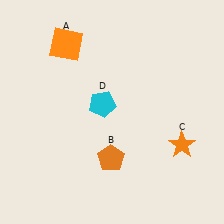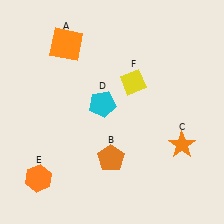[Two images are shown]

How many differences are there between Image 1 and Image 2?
There are 2 differences between the two images.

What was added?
An orange hexagon (E), a yellow diamond (F) were added in Image 2.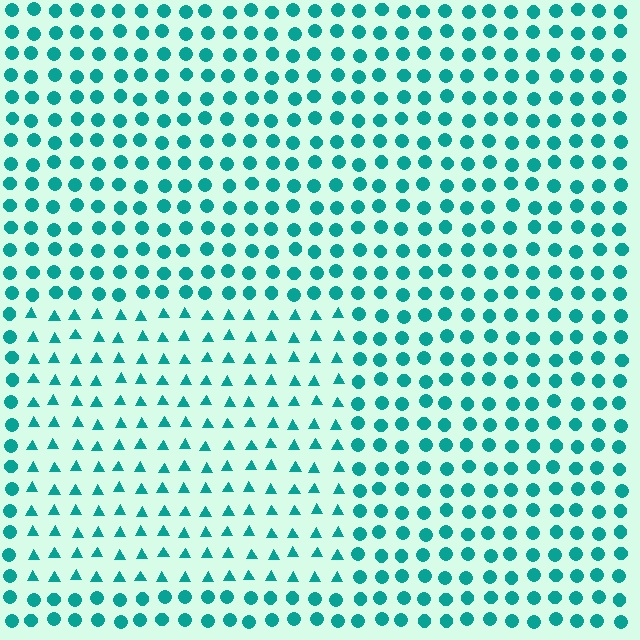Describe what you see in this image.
The image is filled with small teal elements arranged in a uniform grid. A rectangle-shaped region contains triangles, while the surrounding area contains circles. The boundary is defined purely by the change in element shape.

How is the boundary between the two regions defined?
The boundary is defined by a change in element shape: triangles inside vs. circles outside. All elements share the same color and spacing.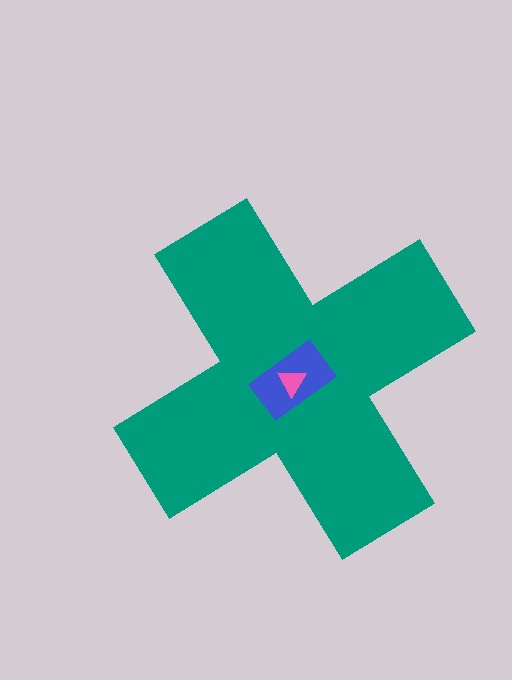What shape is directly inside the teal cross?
The blue rectangle.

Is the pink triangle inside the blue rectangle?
Yes.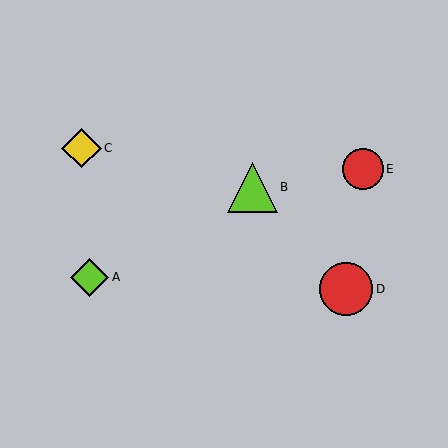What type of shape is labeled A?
Shape A is a lime diamond.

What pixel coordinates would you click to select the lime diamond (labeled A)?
Click at (90, 277) to select the lime diamond A.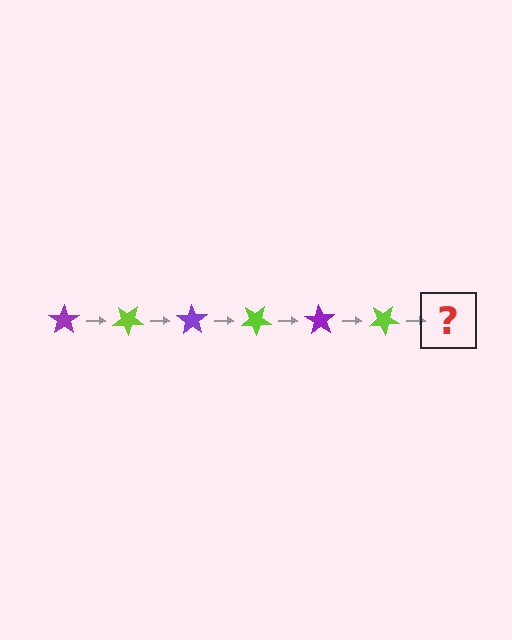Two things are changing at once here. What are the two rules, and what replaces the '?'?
The two rules are that it rotates 35 degrees each step and the color cycles through purple and lime. The '?' should be a purple star, rotated 210 degrees from the start.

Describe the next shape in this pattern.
It should be a purple star, rotated 210 degrees from the start.